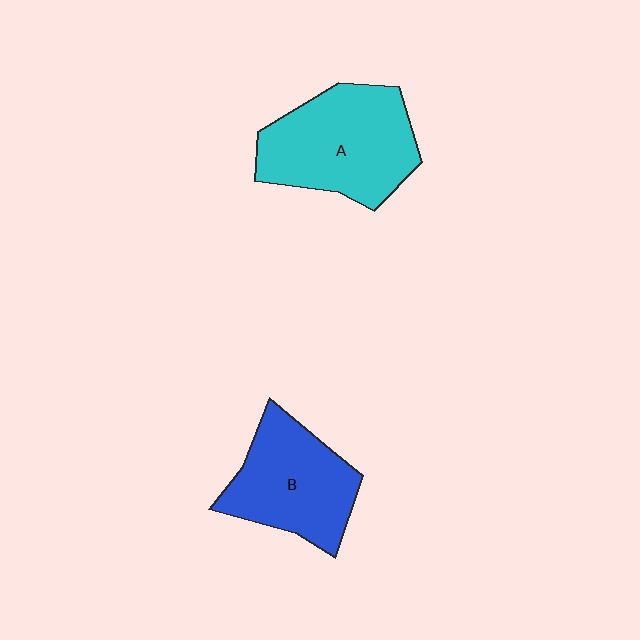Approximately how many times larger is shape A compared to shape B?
Approximately 1.2 times.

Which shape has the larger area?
Shape A (cyan).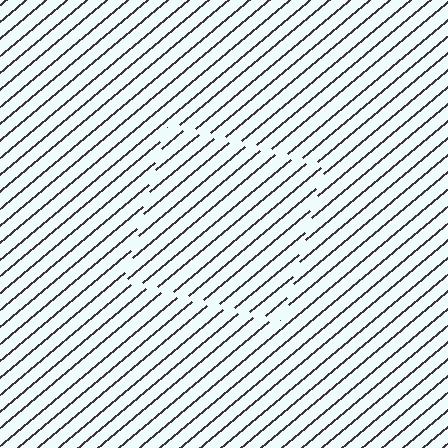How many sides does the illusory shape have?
4 sides — the line-ends trace a square.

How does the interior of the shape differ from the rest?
The interior of the shape contains the same grating, shifted by half a period — the contour is defined by the phase discontinuity where line-ends from the inner and outer gratings abut.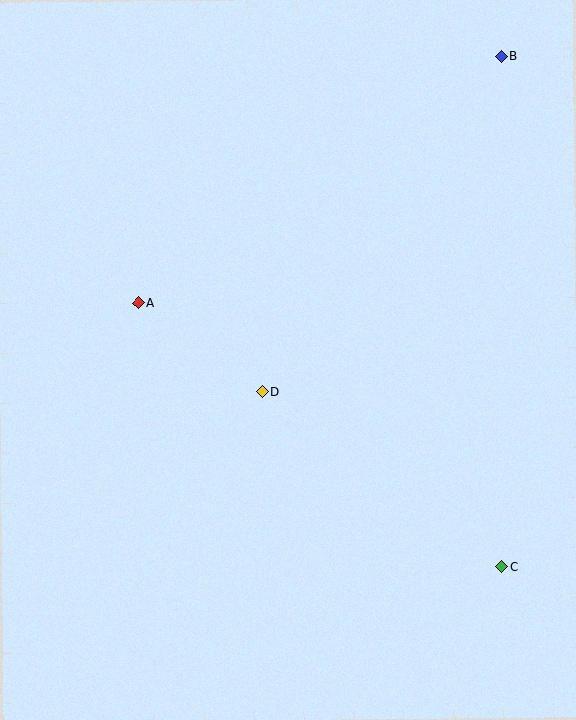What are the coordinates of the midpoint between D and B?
The midpoint between D and B is at (382, 224).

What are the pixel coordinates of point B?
Point B is at (501, 56).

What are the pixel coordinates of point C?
Point C is at (502, 567).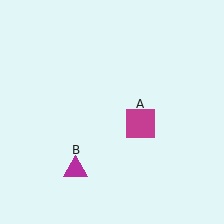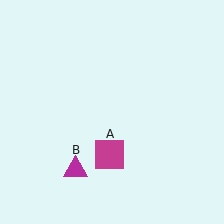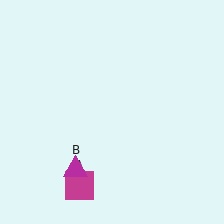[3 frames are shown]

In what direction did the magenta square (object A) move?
The magenta square (object A) moved down and to the left.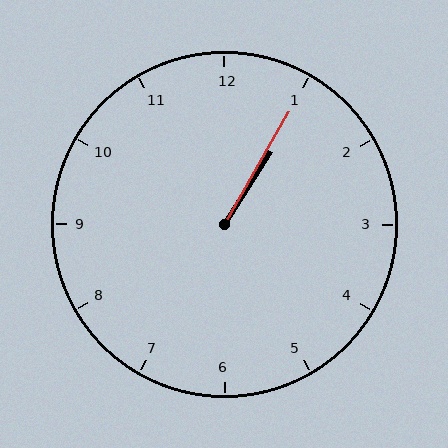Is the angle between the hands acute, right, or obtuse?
It is acute.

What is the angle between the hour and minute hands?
Approximately 2 degrees.